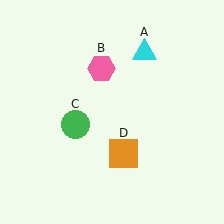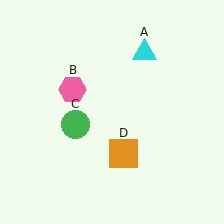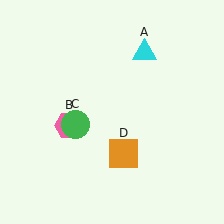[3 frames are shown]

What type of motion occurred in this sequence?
The pink hexagon (object B) rotated counterclockwise around the center of the scene.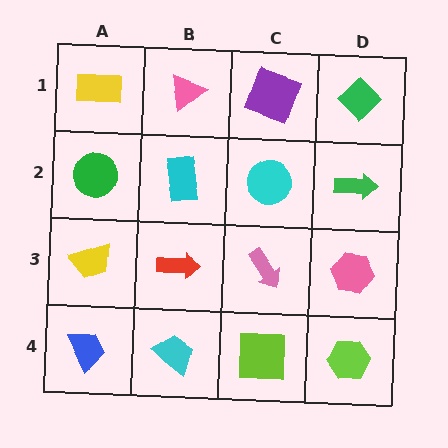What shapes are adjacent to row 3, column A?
A green circle (row 2, column A), a blue trapezoid (row 4, column A), a red arrow (row 3, column B).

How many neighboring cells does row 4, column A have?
2.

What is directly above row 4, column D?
A pink hexagon.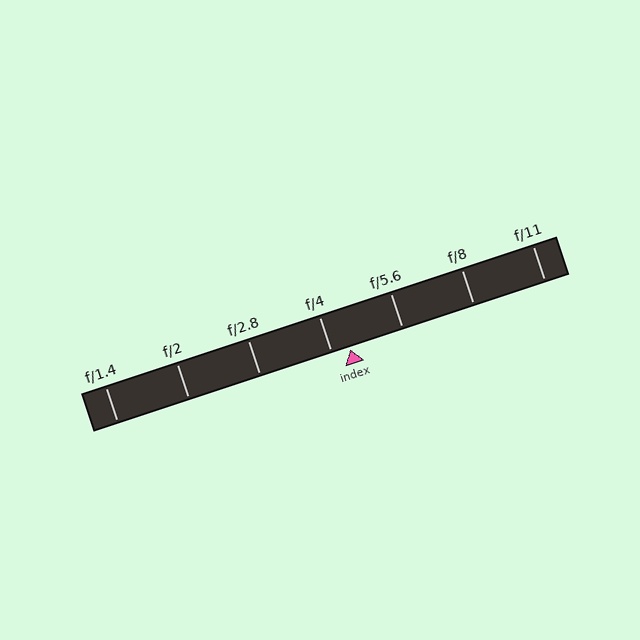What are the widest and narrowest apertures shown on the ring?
The widest aperture shown is f/1.4 and the narrowest is f/11.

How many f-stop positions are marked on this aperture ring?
There are 7 f-stop positions marked.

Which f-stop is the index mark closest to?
The index mark is closest to f/4.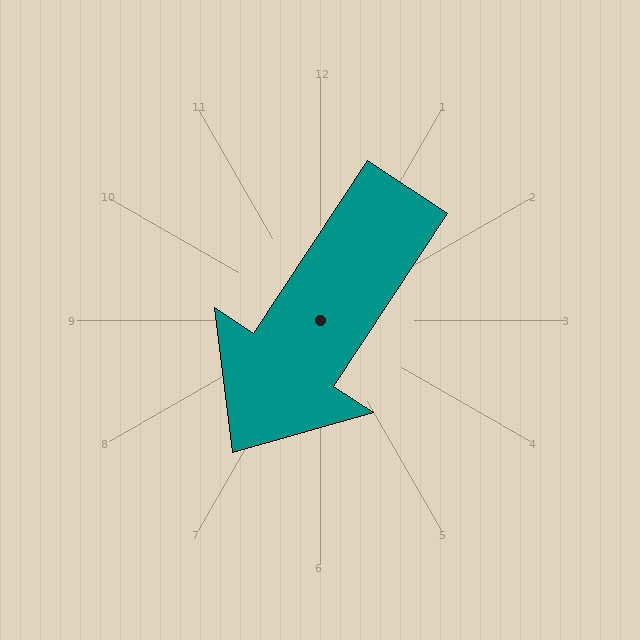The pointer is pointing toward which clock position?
Roughly 7 o'clock.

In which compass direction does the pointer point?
Southwest.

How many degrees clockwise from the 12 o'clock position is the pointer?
Approximately 213 degrees.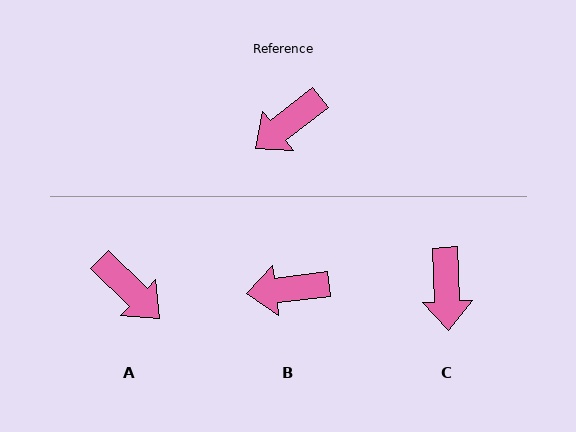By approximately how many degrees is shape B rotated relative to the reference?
Approximately 32 degrees clockwise.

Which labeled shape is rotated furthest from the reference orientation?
A, about 97 degrees away.